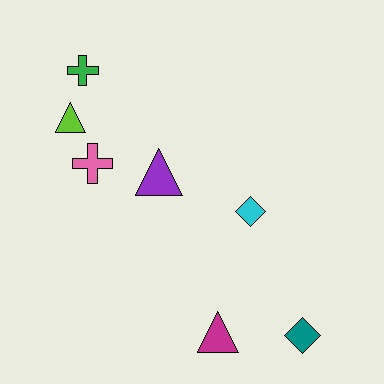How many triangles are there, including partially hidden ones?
There are 3 triangles.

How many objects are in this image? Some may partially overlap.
There are 7 objects.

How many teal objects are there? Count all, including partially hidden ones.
There is 1 teal object.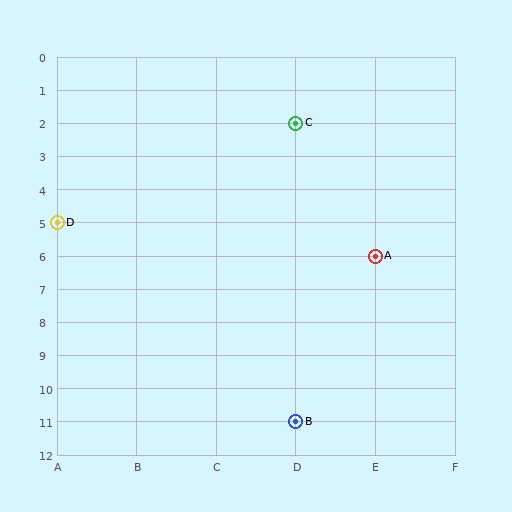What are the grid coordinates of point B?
Point B is at grid coordinates (D, 11).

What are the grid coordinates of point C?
Point C is at grid coordinates (D, 2).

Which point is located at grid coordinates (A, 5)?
Point D is at (A, 5).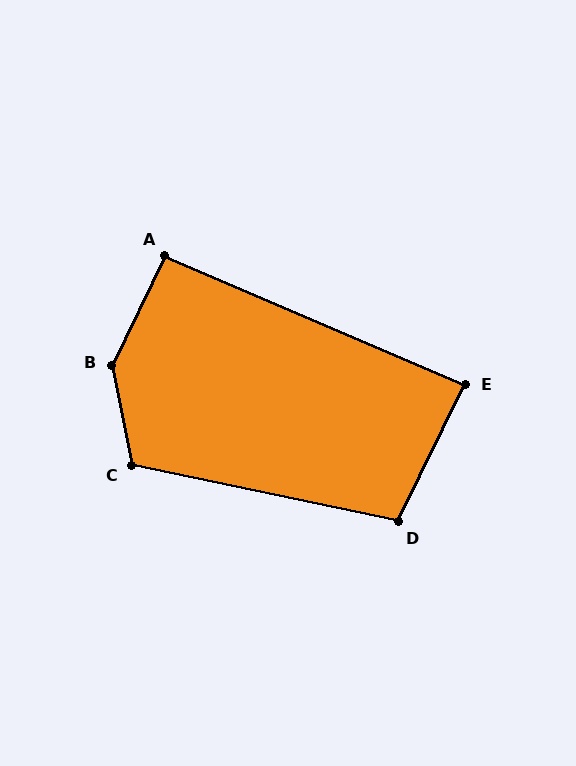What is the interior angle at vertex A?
Approximately 93 degrees (approximately right).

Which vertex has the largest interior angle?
B, at approximately 143 degrees.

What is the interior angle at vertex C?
Approximately 113 degrees (obtuse).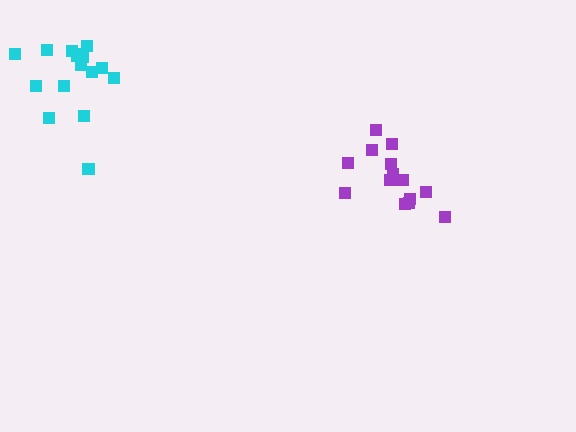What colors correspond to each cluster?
The clusters are colored: cyan, purple.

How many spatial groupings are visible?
There are 2 spatial groupings.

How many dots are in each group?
Group 1: 16 dots, Group 2: 15 dots (31 total).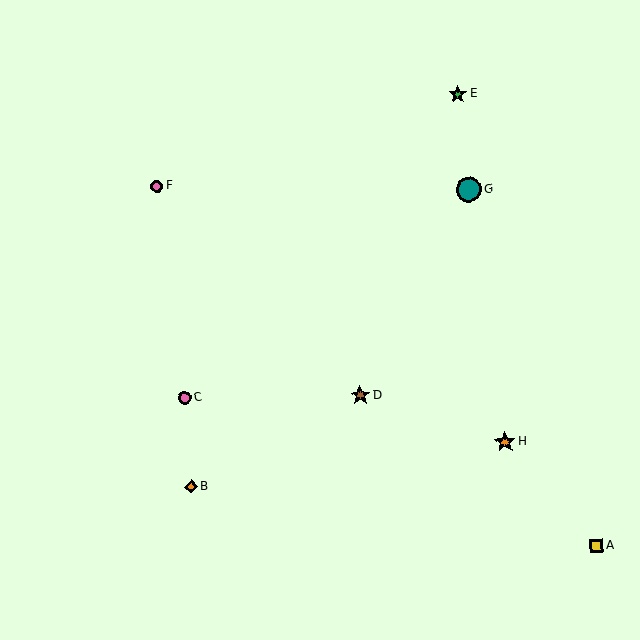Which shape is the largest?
The teal circle (labeled G) is the largest.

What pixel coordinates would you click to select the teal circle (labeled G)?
Click at (469, 190) to select the teal circle G.